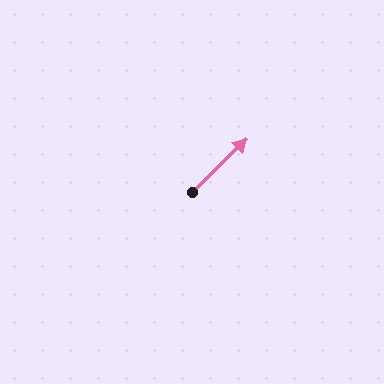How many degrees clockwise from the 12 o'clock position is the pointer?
Approximately 46 degrees.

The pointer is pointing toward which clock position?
Roughly 2 o'clock.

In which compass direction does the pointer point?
Northeast.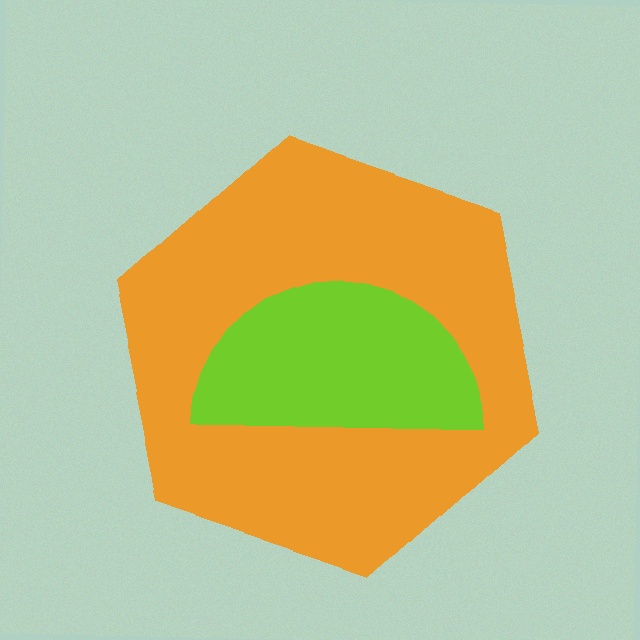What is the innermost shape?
The lime semicircle.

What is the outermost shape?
The orange hexagon.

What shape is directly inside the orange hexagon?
The lime semicircle.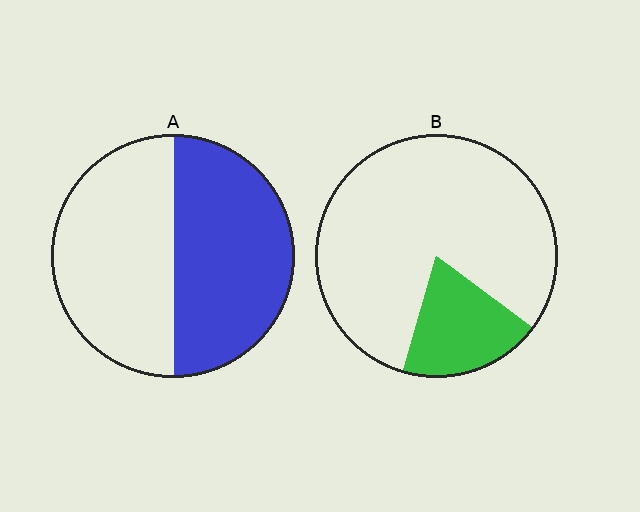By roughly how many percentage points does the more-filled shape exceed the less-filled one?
By roughly 30 percentage points (A over B).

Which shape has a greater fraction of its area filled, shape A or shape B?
Shape A.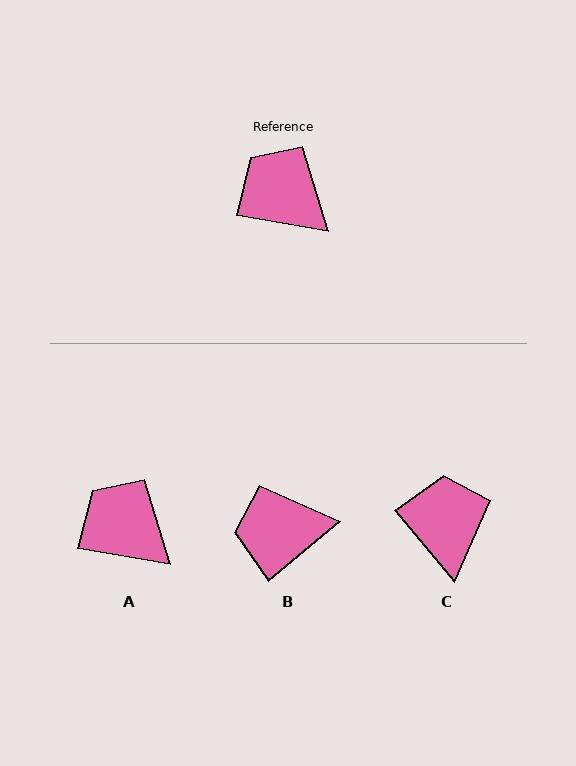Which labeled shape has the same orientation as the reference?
A.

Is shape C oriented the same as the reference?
No, it is off by about 41 degrees.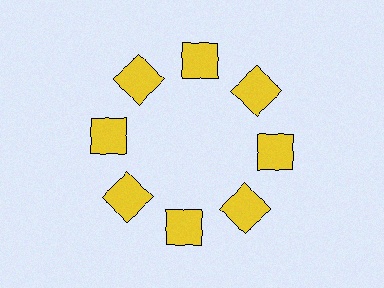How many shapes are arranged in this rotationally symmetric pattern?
There are 8 shapes, arranged in 8 groups of 1.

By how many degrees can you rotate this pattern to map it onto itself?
The pattern maps onto itself every 45 degrees of rotation.